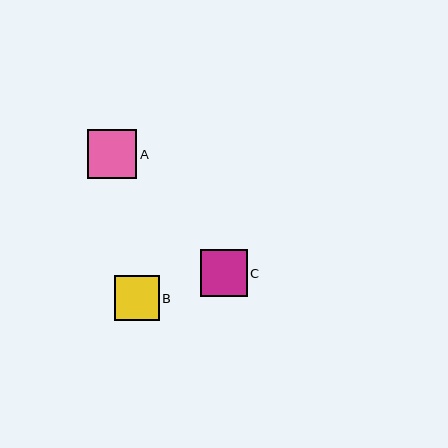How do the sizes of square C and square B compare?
Square C and square B are approximately the same size.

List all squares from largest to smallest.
From largest to smallest: A, C, B.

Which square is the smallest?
Square B is the smallest with a size of approximately 45 pixels.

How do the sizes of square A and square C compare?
Square A and square C are approximately the same size.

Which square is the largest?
Square A is the largest with a size of approximately 50 pixels.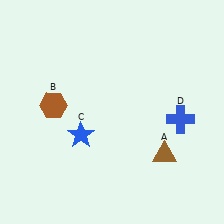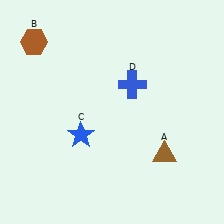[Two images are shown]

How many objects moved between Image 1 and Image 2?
2 objects moved between the two images.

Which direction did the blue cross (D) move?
The blue cross (D) moved left.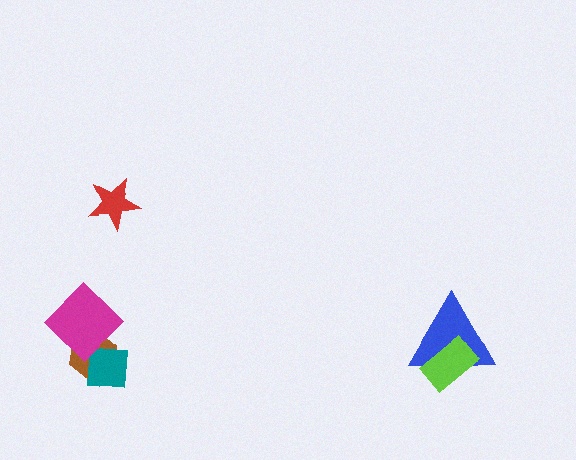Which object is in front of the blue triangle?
The lime rectangle is in front of the blue triangle.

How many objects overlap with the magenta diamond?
2 objects overlap with the magenta diamond.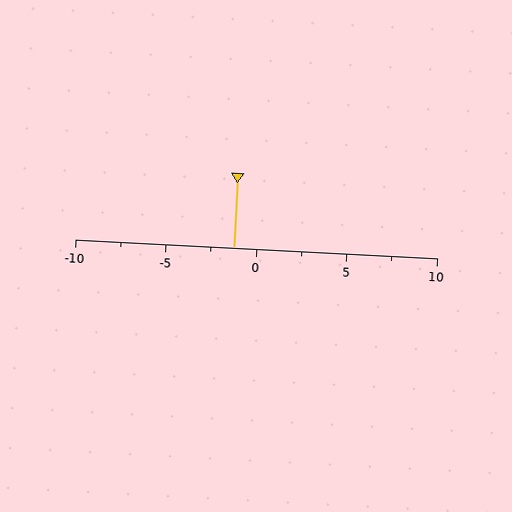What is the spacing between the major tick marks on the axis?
The major ticks are spaced 5 apart.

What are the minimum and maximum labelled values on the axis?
The axis runs from -10 to 10.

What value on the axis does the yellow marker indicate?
The marker indicates approximately -1.2.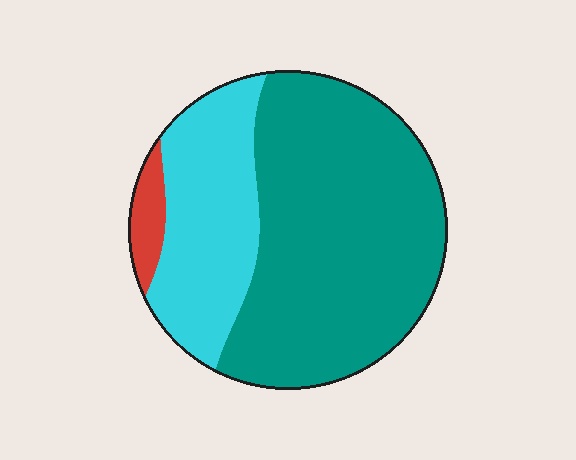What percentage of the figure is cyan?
Cyan takes up about one third (1/3) of the figure.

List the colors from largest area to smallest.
From largest to smallest: teal, cyan, red.